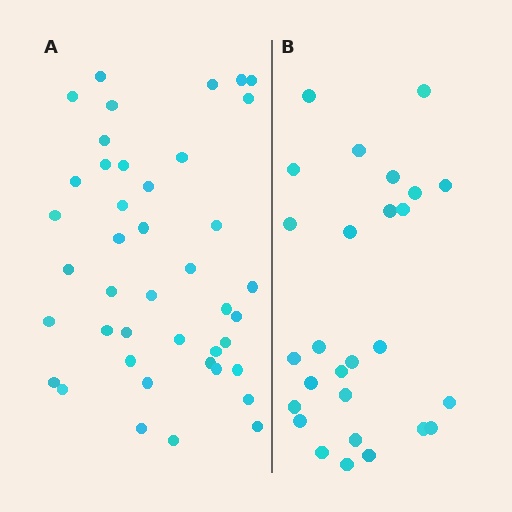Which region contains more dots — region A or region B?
Region A (the left region) has more dots.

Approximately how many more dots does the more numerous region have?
Region A has approximately 15 more dots than region B.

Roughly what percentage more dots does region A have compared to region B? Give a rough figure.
About 55% more.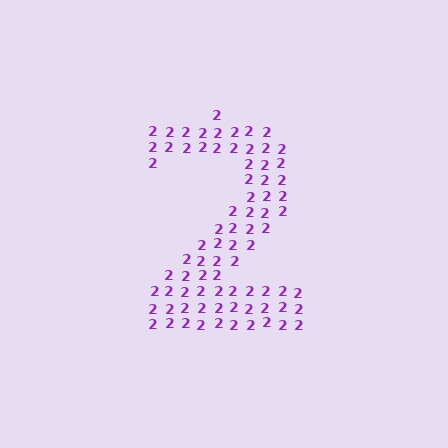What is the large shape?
The large shape is the digit 2.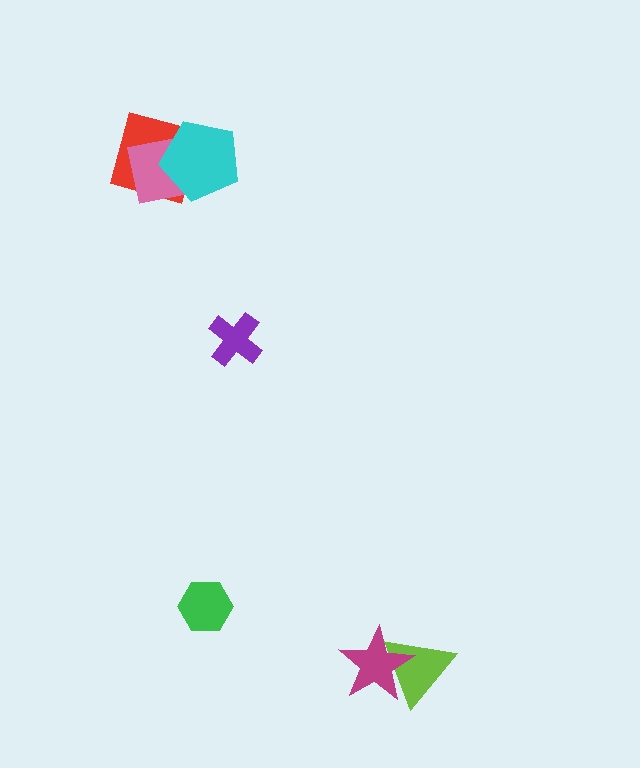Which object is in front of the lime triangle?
The magenta star is in front of the lime triangle.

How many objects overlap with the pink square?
2 objects overlap with the pink square.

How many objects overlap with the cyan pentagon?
2 objects overlap with the cyan pentagon.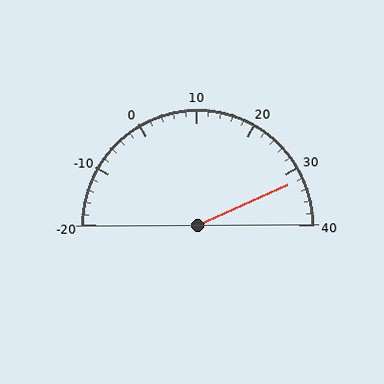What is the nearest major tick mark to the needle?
The nearest major tick mark is 30.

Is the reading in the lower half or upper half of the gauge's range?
The reading is in the upper half of the range (-20 to 40).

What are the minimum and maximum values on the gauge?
The gauge ranges from -20 to 40.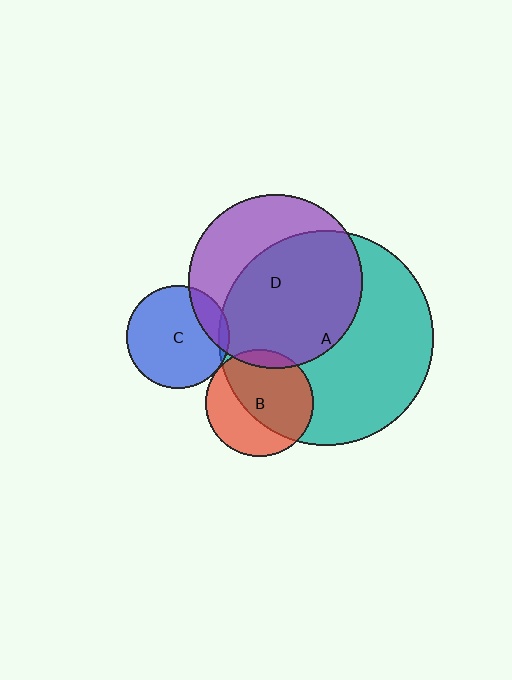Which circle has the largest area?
Circle A (teal).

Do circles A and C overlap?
Yes.